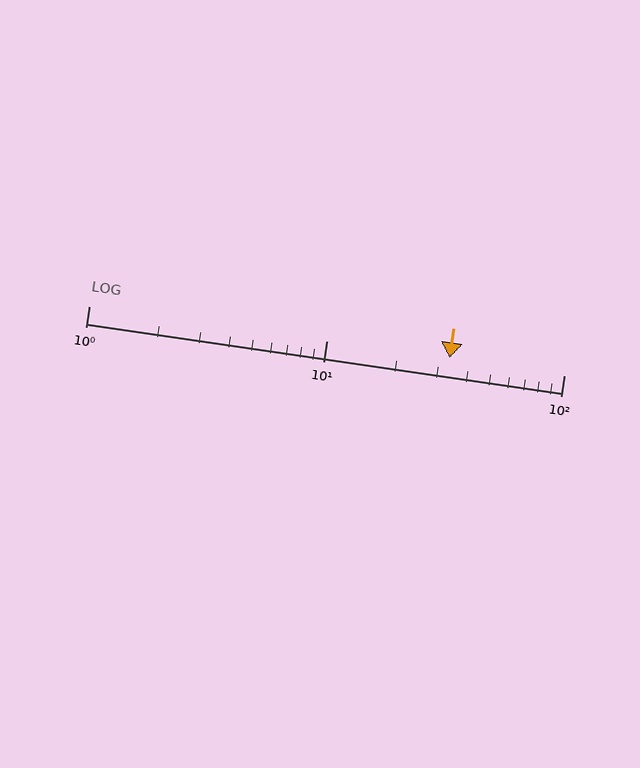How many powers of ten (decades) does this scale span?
The scale spans 2 decades, from 1 to 100.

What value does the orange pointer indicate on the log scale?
The pointer indicates approximately 33.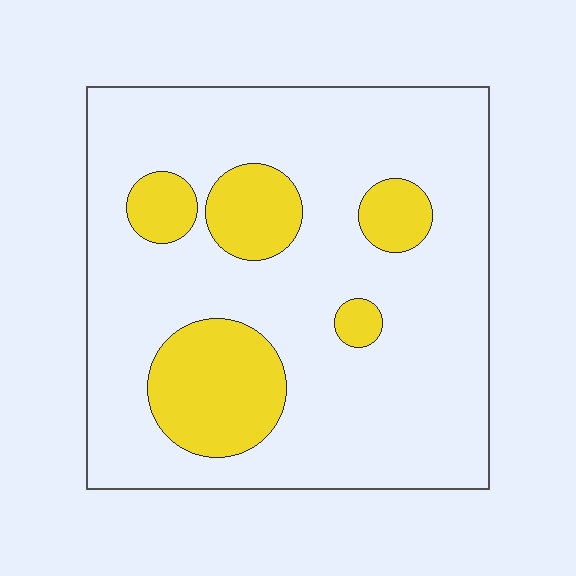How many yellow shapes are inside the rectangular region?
5.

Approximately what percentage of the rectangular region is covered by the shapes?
Approximately 20%.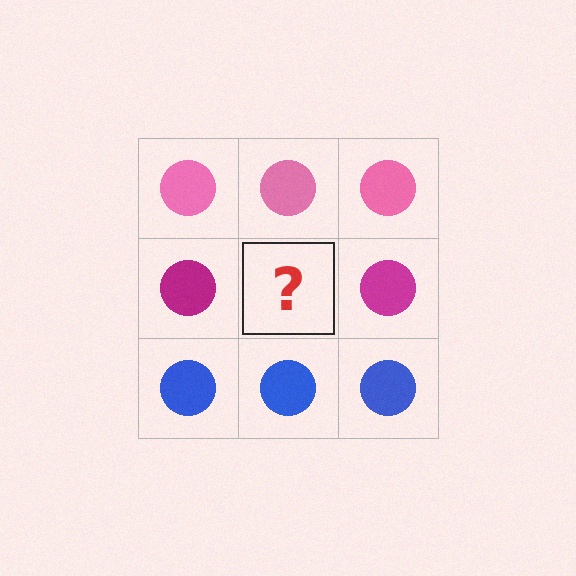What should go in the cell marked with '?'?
The missing cell should contain a magenta circle.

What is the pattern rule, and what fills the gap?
The rule is that each row has a consistent color. The gap should be filled with a magenta circle.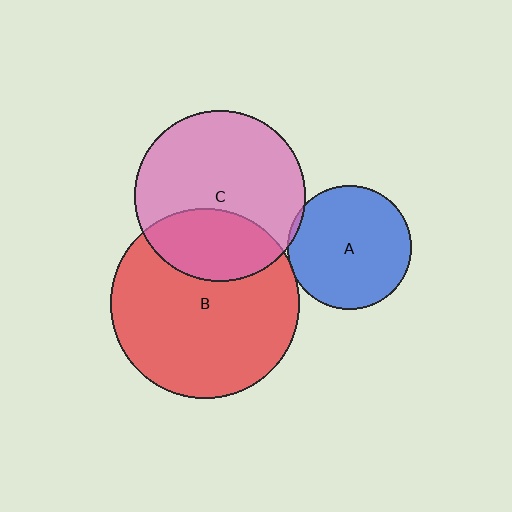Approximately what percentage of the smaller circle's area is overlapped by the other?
Approximately 5%.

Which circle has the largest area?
Circle B (red).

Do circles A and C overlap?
Yes.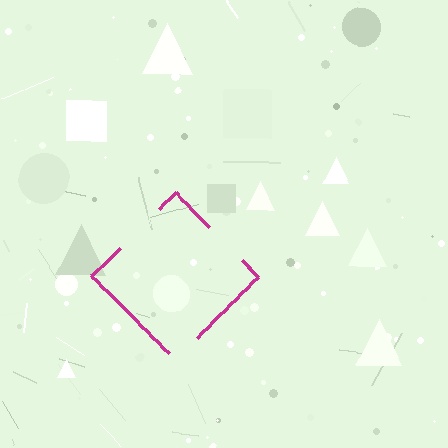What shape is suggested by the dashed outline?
The dashed outline suggests a diamond.